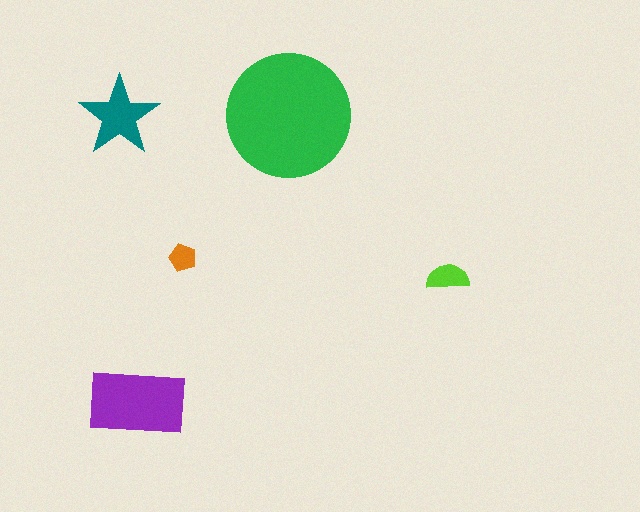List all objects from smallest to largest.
The orange pentagon, the lime semicircle, the teal star, the purple rectangle, the green circle.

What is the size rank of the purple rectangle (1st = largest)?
2nd.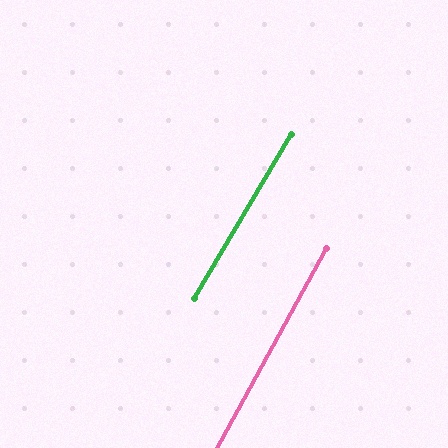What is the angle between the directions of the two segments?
Approximately 2 degrees.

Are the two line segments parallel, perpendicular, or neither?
Parallel — their directions differ by only 1.8°.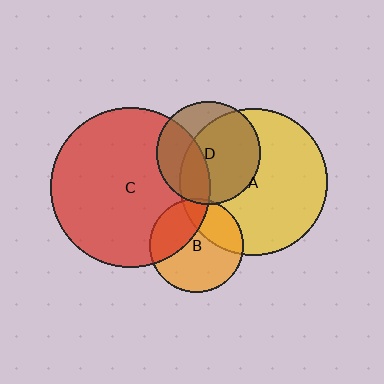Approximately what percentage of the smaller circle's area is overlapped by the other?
Approximately 30%.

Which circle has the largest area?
Circle C (red).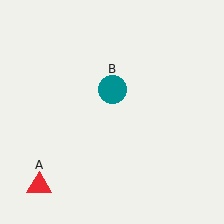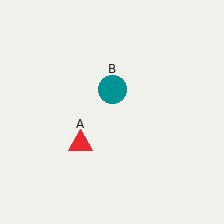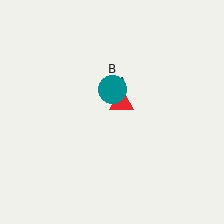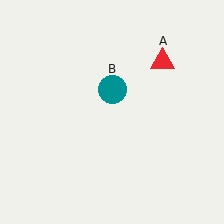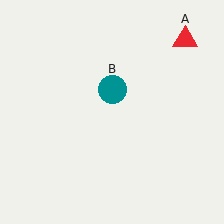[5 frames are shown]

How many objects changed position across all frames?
1 object changed position: red triangle (object A).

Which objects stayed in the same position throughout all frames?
Teal circle (object B) remained stationary.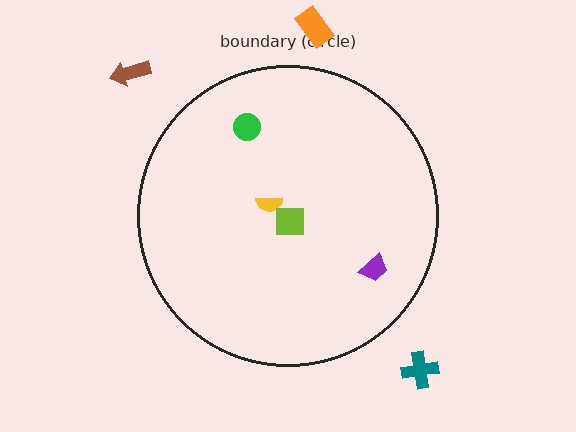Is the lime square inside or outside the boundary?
Inside.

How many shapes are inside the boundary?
4 inside, 3 outside.